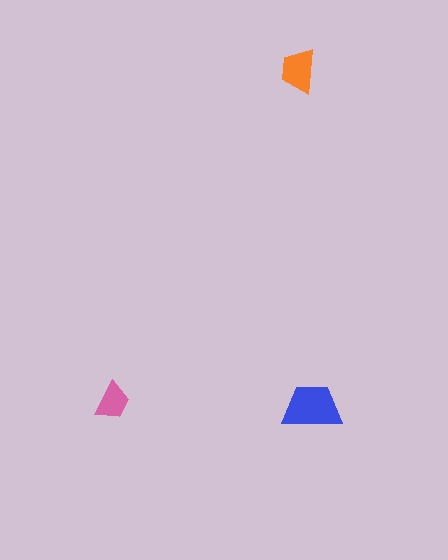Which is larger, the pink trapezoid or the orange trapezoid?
The orange one.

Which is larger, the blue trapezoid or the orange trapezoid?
The blue one.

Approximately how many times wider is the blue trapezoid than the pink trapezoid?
About 1.5 times wider.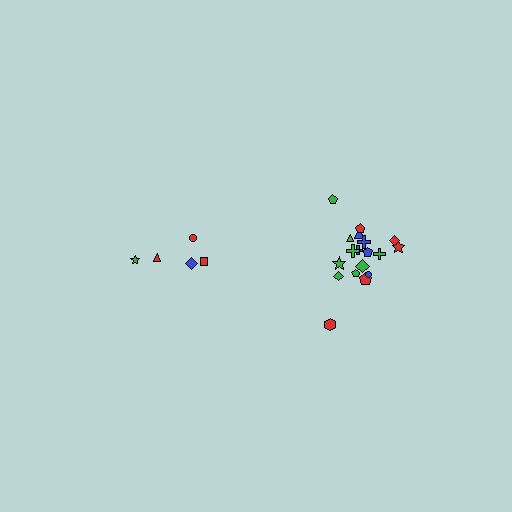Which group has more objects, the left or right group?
The right group.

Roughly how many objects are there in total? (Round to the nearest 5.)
Roughly 25 objects in total.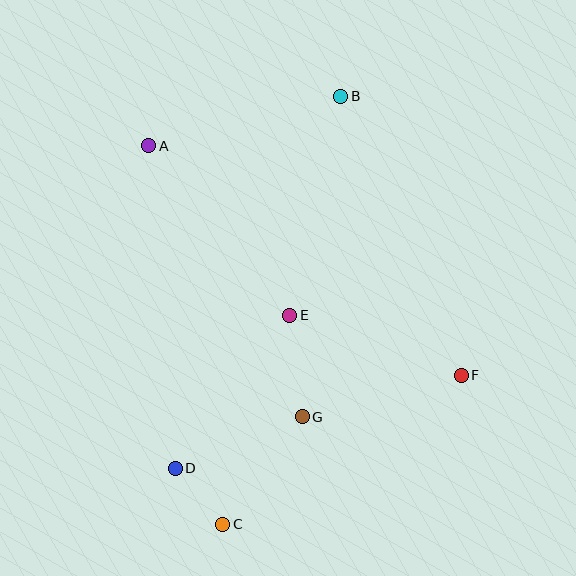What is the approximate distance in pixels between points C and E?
The distance between C and E is approximately 220 pixels.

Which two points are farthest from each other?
Points B and C are farthest from each other.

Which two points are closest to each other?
Points C and D are closest to each other.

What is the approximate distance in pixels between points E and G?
The distance between E and G is approximately 102 pixels.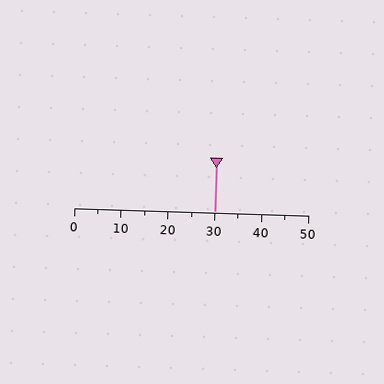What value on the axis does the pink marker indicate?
The marker indicates approximately 30.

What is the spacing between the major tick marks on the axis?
The major ticks are spaced 10 apart.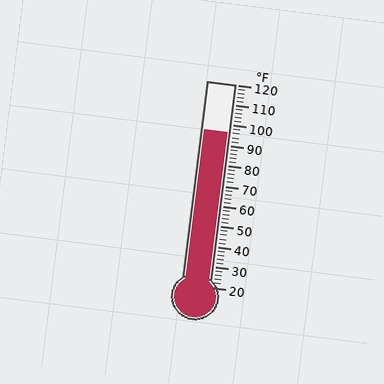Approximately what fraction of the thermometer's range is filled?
The thermometer is filled to approximately 75% of its range.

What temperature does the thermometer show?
The thermometer shows approximately 96°F.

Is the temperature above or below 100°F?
The temperature is below 100°F.